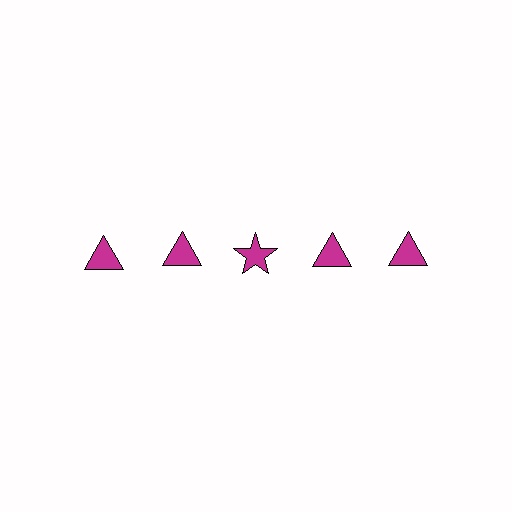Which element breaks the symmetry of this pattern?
The magenta star in the top row, center column breaks the symmetry. All other shapes are magenta triangles.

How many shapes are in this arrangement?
There are 5 shapes arranged in a grid pattern.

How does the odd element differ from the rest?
It has a different shape: star instead of triangle.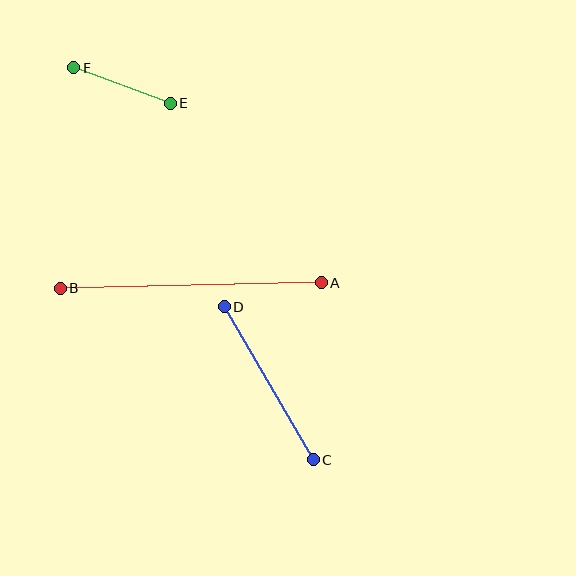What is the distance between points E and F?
The distance is approximately 103 pixels.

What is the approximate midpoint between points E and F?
The midpoint is at approximately (122, 85) pixels.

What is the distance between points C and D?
The distance is approximately 177 pixels.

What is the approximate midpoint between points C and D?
The midpoint is at approximately (269, 383) pixels.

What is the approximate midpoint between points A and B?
The midpoint is at approximately (191, 285) pixels.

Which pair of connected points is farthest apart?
Points A and B are farthest apart.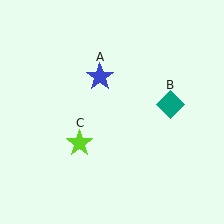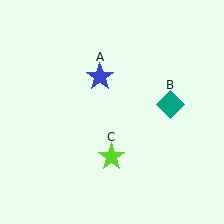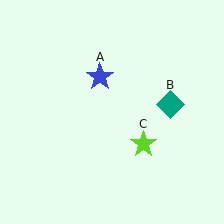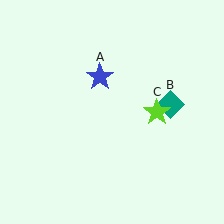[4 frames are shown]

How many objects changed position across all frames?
1 object changed position: lime star (object C).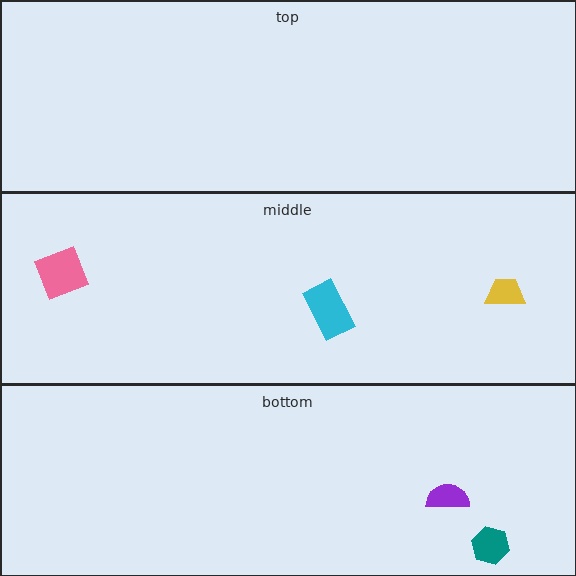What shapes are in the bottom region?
The purple semicircle, the teal hexagon.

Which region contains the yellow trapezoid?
The middle region.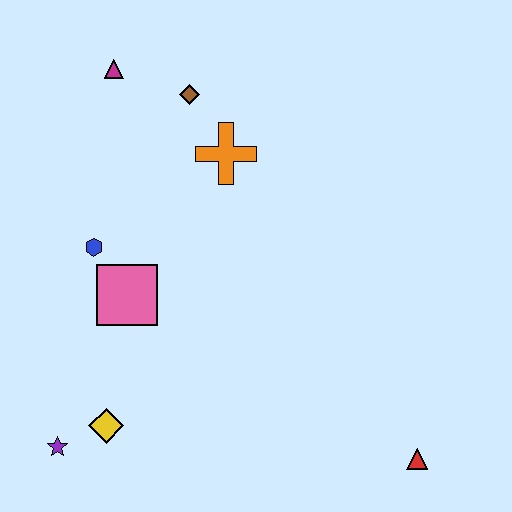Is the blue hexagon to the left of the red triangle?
Yes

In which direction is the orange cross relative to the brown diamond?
The orange cross is below the brown diamond.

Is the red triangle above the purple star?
No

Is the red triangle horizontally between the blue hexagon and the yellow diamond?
No